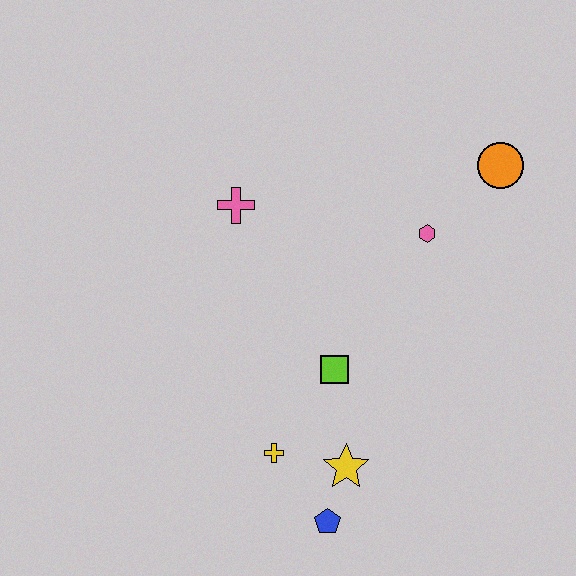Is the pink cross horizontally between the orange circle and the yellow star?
No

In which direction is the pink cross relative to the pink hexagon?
The pink cross is to the left of the pink hexagon.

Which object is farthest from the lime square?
The orange circle is farthest from the lime square.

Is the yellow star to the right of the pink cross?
Yes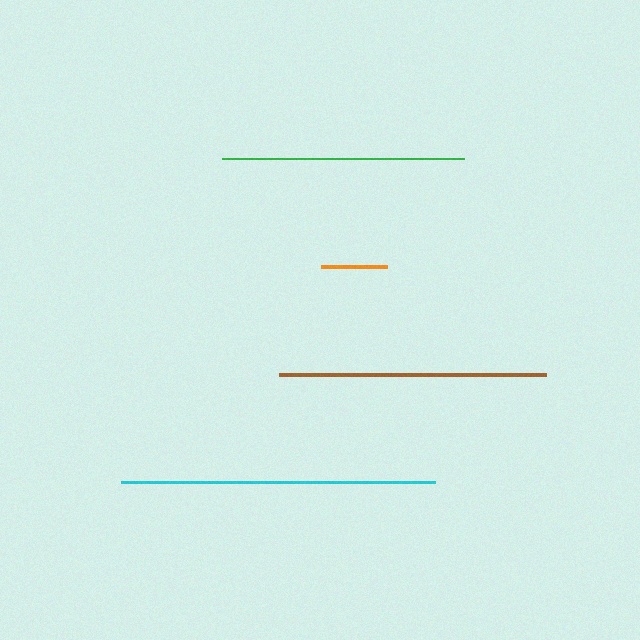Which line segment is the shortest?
The orange line is the shortest at approximately 66 pixels.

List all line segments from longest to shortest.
From longest to shortest: cyan, brown, green, orange.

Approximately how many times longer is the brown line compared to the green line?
The brown line is approximately 1.1 times the length of the green line.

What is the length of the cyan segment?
The cyan segment is approximately 313 pixels long.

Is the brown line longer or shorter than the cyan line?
The cyan line is longer than the brown line.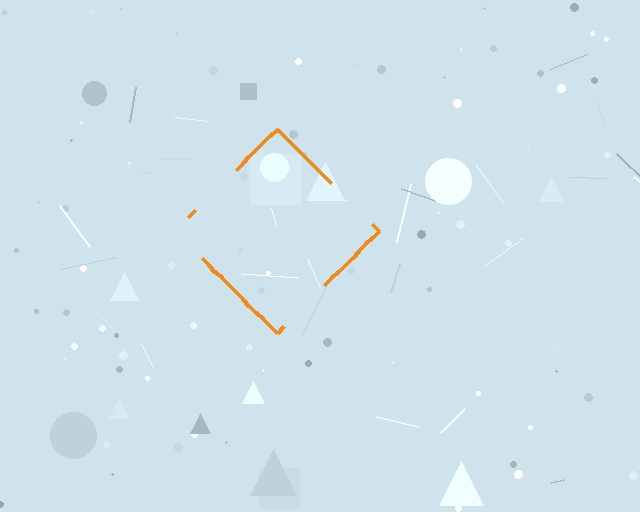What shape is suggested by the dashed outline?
The dashed outline suggests a diamond.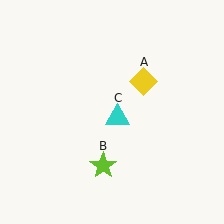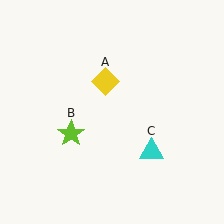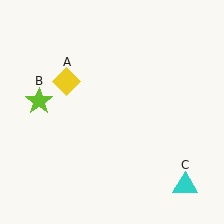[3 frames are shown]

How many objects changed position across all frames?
3 objects changed position: yellow diamond (object A), lime star (object B), cyan triangle (object C).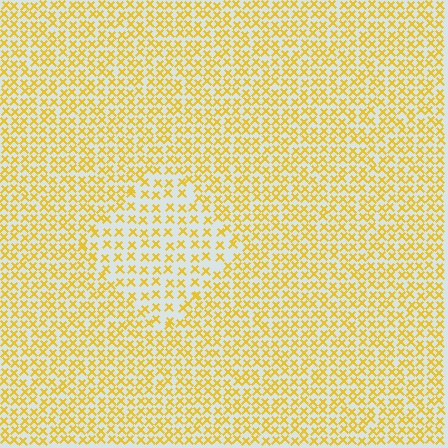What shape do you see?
I see a diamond.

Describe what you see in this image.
The image contains small yellow elements arranged at two different densities. A diamond-shaped region is visible where the elements are less densely packed than the surrounding area.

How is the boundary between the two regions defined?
The boundary is defined by a change in element density (approximately 1.7x ratio). All elements are the same color, size, and shape.